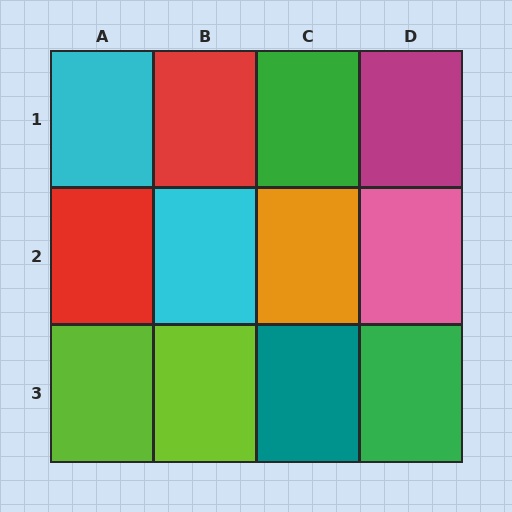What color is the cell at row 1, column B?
Red.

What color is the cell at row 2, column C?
Orange.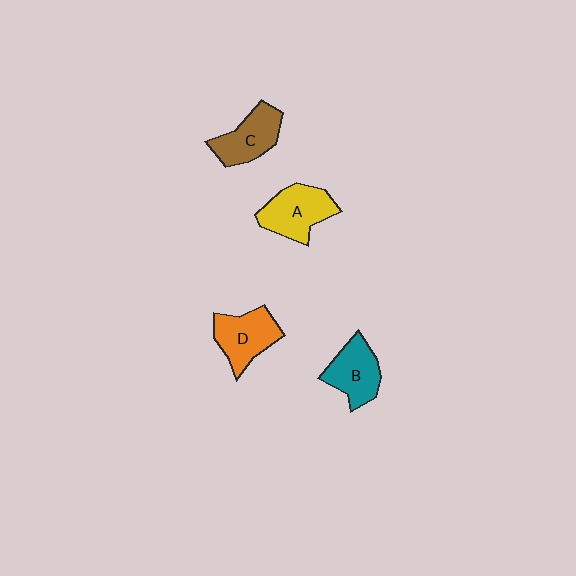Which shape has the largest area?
Shape A (yellow).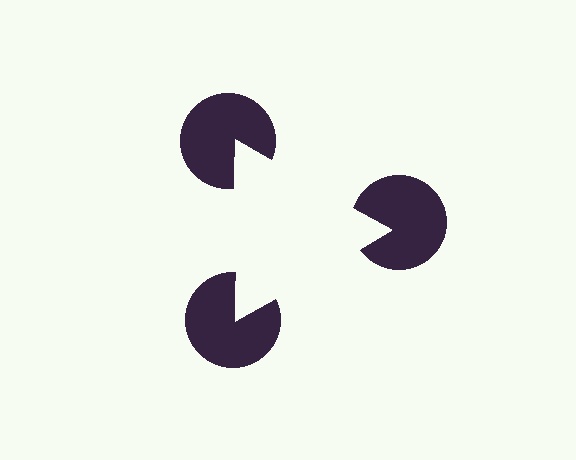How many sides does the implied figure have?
3 sides.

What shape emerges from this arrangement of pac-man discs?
An illusory triangle — its edges are inferred from the aligned wedge cuts in the pac-man discs, not physically drawn.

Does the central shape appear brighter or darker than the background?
It typically appears slightly brighter than the background, even though no actual brightness change is drawn.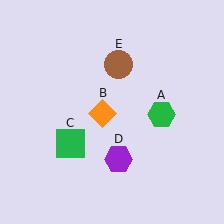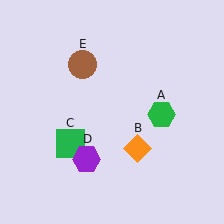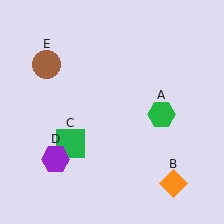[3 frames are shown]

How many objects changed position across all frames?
3 objects changed position: orange diamond (object B), purple hexagon (object D), brown circle (object E).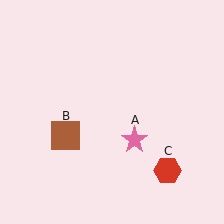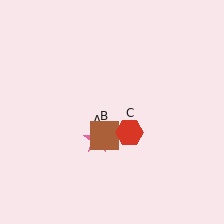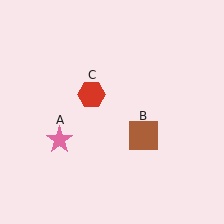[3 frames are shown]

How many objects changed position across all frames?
3 objects changed position: pink star (object A), brown square (object B), red hexagon (object C).